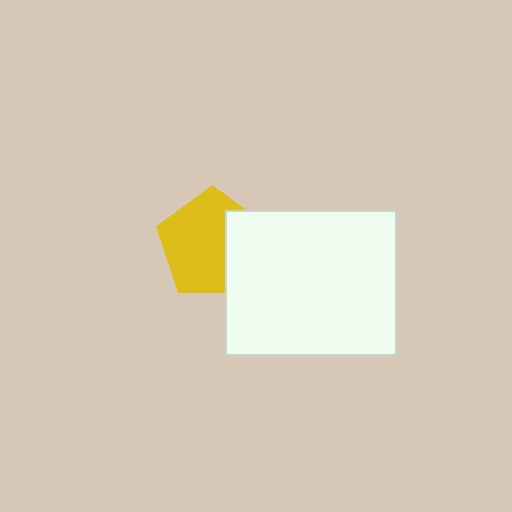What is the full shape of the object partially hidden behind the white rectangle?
The partially hidden object is a yellow pentagon.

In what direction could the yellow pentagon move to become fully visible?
The yellow pentagon could move left. That would shift it out from behind the white rectangle entirely.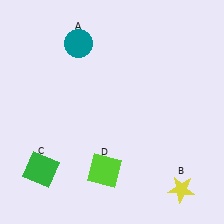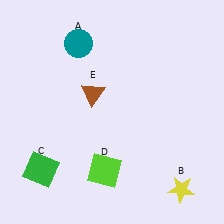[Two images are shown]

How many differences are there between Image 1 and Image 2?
There is 1 difference between the two images.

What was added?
A brown triangle (E) was added in Image 2.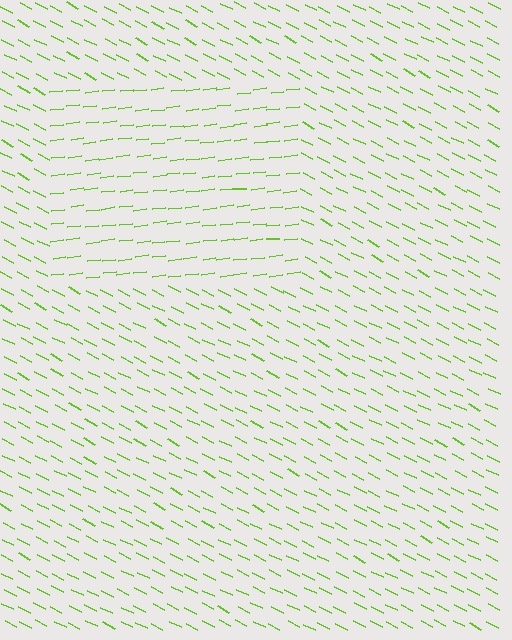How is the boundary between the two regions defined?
The boundary is defined purely by a change in line orientation (approximately 34 degrees difference). All lines are the same color and thickness.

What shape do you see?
I see a rectangle.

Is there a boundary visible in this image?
Yes, there is a texture boundary formed by a change in line orientation.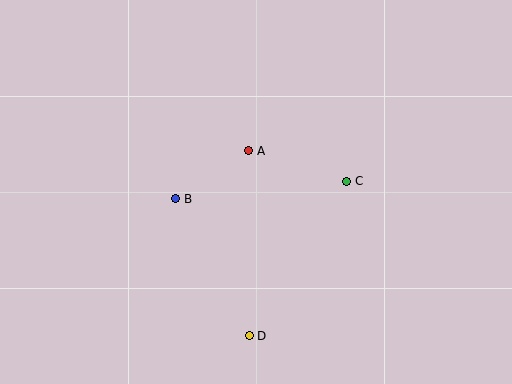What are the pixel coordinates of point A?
Point A is at (249, 151).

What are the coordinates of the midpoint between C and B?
The midpoint between C and B is at (261, 190).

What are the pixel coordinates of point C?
Point C is at (347, 181).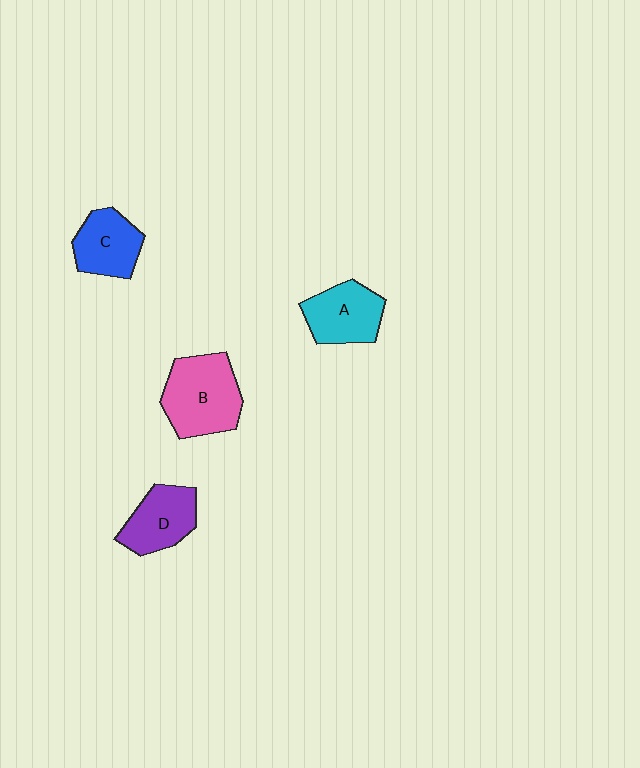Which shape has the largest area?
Shape B (pink).